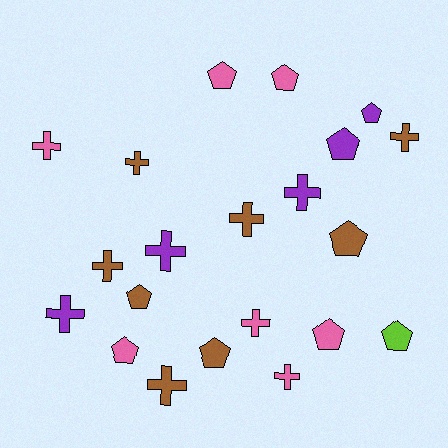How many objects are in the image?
There are 21 objects.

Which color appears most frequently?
Brown, with 8 objects.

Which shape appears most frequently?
Cross, with 11 objects.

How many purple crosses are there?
There are 3 purple crosses.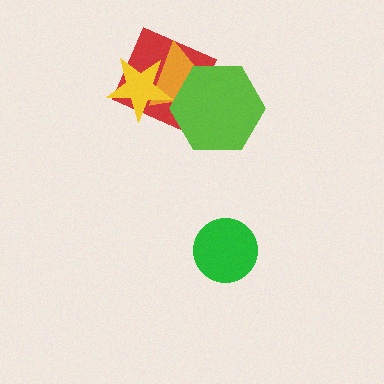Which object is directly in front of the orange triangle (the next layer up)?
The yellow star is directly in front of the orange triangle.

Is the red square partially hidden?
Yes, it is partially covered by another shape.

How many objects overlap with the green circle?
0 objects overlap with the green circle.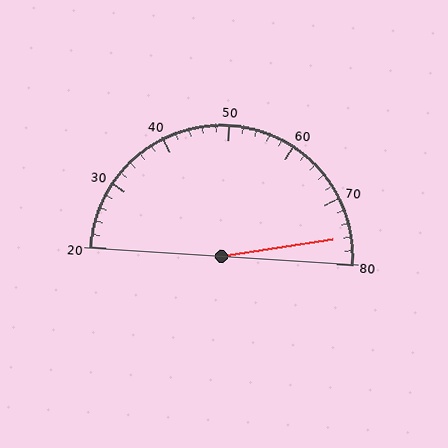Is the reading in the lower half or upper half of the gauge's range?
The reading is in the upper half of the range (20 to 80).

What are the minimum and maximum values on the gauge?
The gauge ranges from 20 to 80.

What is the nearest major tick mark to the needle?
The nearest major tick mark is 80.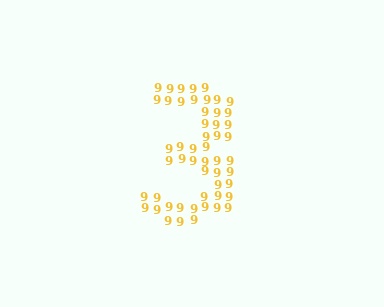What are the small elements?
The small elements are digit 9's.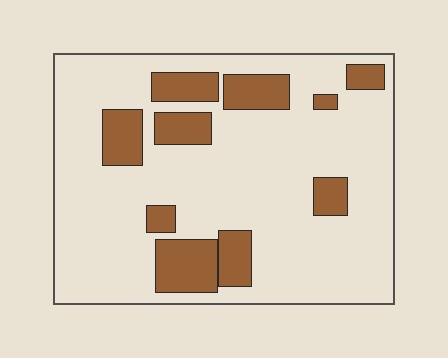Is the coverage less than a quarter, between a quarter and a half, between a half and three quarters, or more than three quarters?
Less than a quarter.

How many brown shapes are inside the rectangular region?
10.